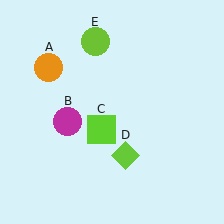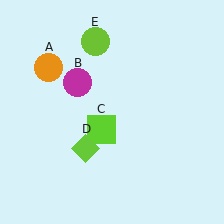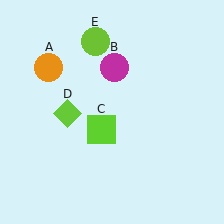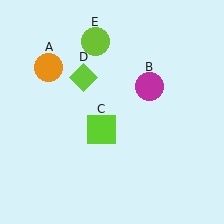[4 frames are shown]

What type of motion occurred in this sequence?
The magenta circle (object B), lime diamond (object D) rotated clockwise around the center of the scene.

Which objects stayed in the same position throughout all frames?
Orange circle (object A) and lime square (object C) and lime circle (object E) remained stationary.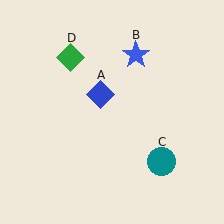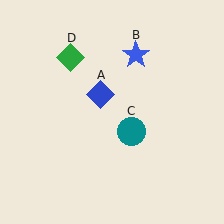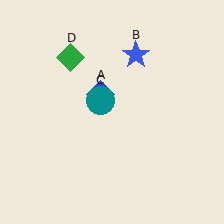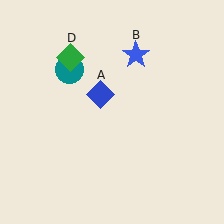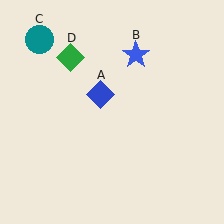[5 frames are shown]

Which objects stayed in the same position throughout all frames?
Blue diamond (object A) and blue star (object B) and green diamond (object D) remained stationary.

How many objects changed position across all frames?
1 object changed position: teal circle (object C).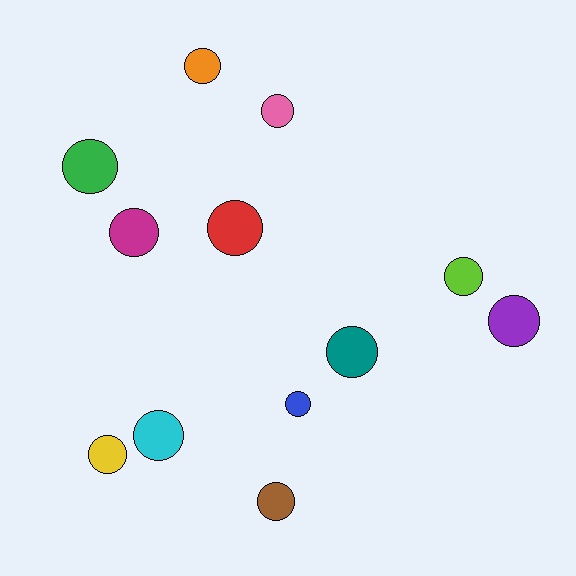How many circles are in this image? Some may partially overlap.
There are 12 circles.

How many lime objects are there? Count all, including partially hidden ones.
There is 1 lime object.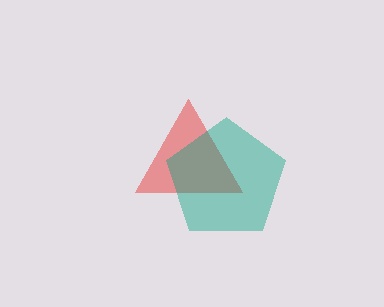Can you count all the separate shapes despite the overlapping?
Yes, there are 2 separate shapes.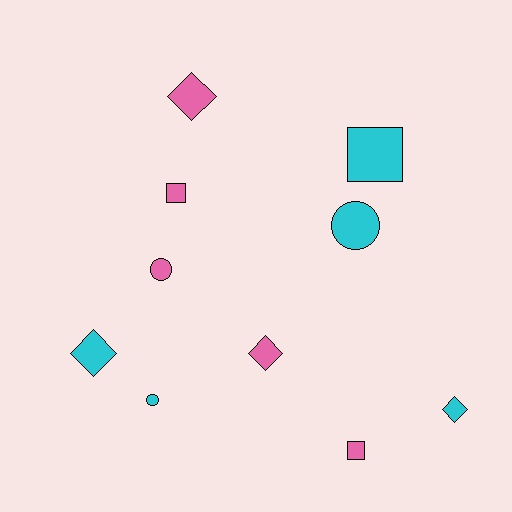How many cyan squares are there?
There is 1 cyan square.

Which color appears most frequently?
Cyan, with 5 objects.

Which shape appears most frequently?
Diamond, with 4 objects.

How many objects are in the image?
There are 10 objects.